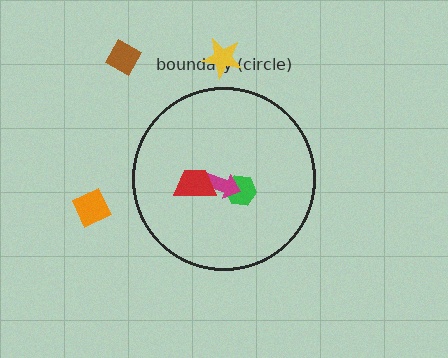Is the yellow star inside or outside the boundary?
Outside.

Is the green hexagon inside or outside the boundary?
Inside.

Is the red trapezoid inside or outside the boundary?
Inside.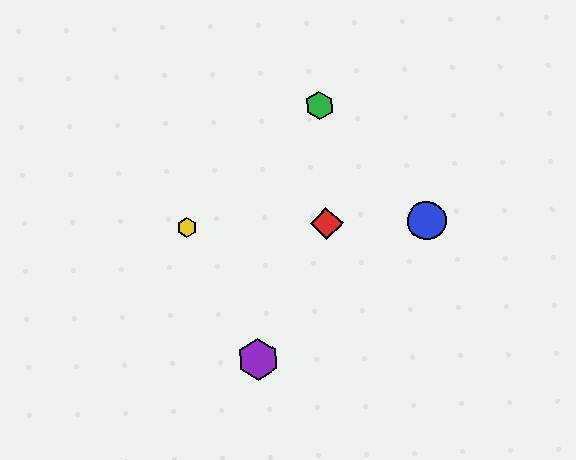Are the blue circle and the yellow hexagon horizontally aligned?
Yes, both are at y≈221.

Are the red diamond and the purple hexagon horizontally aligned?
No, the red diamond is at y≈223 and the purple hexagon is at y≈359.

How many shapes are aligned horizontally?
3 shapes (the red diamond, the blue circle, the yellow hexagon) are aligned horizontally.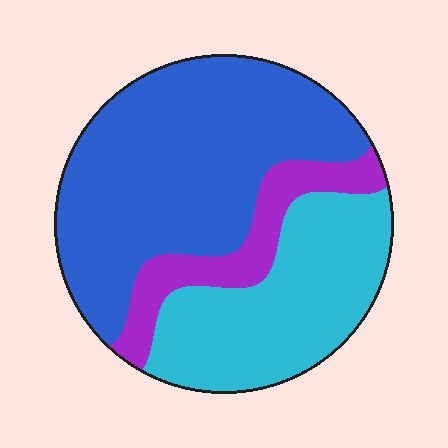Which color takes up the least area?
Purple, at roughly 15%.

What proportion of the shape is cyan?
Cyan takes up between a quarter and a half of the shape.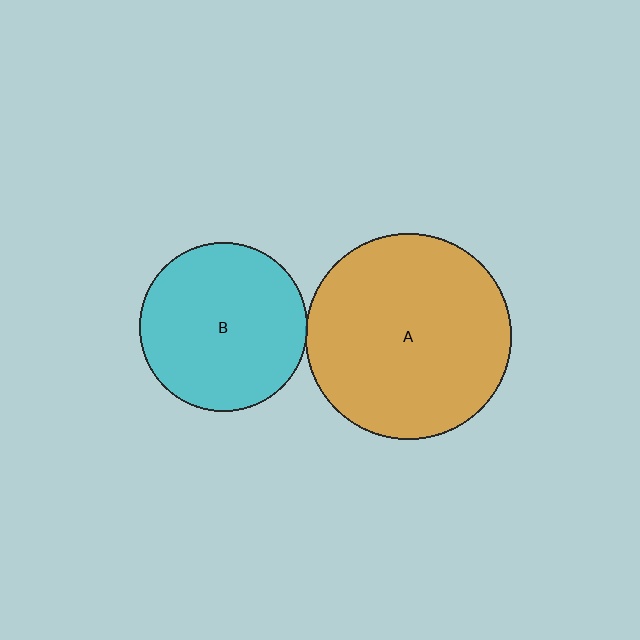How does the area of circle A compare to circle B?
Approximately 1.5 times.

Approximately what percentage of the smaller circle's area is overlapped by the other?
Approximately 5%.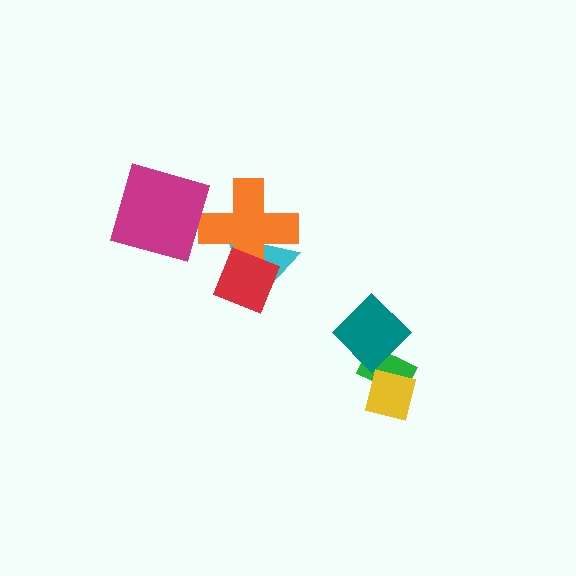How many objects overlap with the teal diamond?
1 object overlaps with the teal diamond.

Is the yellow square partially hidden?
No, no other shape covers it.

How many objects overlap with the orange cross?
2 objects overlap with the orange cross.